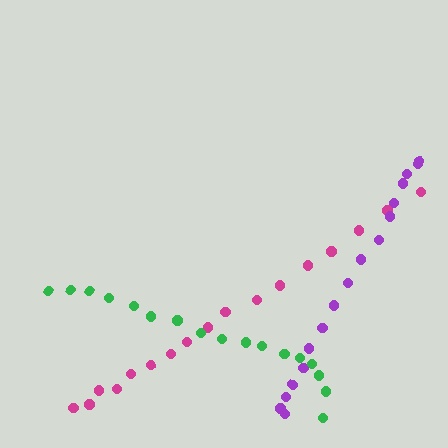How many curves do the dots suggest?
There are 3 distinct paths.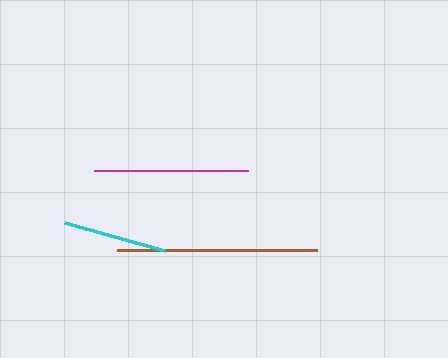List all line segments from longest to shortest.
From longest to shortest: brown, magenta, cyan.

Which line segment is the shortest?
The cyan line is the shortest at approximately 104 pixels.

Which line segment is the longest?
The brown line is the longest at approximately 200 pixels.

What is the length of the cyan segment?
The cyan segment is approximately 104 pixels long.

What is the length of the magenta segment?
The magenta segment is approximately 154 pixels long.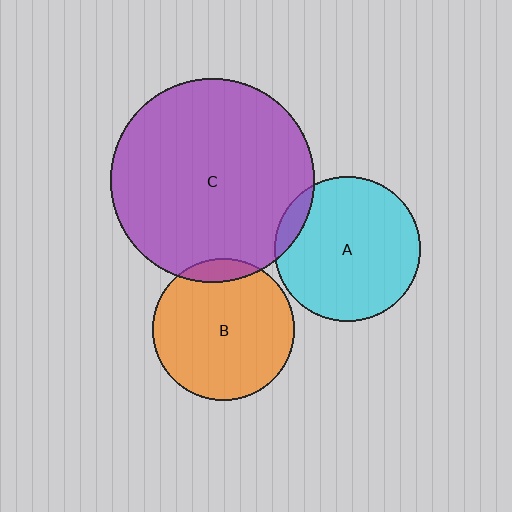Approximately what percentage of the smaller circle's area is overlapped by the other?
Approximately 10%.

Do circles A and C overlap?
Yes.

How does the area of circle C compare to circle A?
Approximately 2.0 times.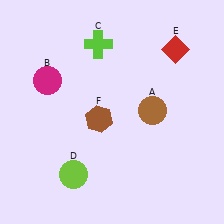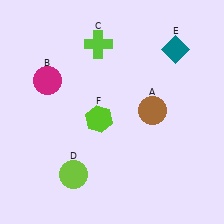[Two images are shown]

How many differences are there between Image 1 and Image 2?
There are 2 differences between the two images.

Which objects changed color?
E changed from red to teal. F changed from brown to lime.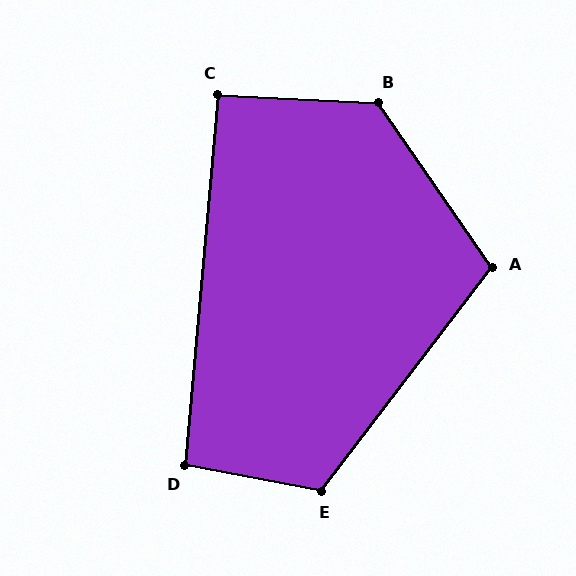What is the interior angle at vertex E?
Approximately 117 degrees (obtuse).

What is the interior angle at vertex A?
Approximately 108 degrees (obtuse).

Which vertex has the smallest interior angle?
C, at approximately 92 degrees.